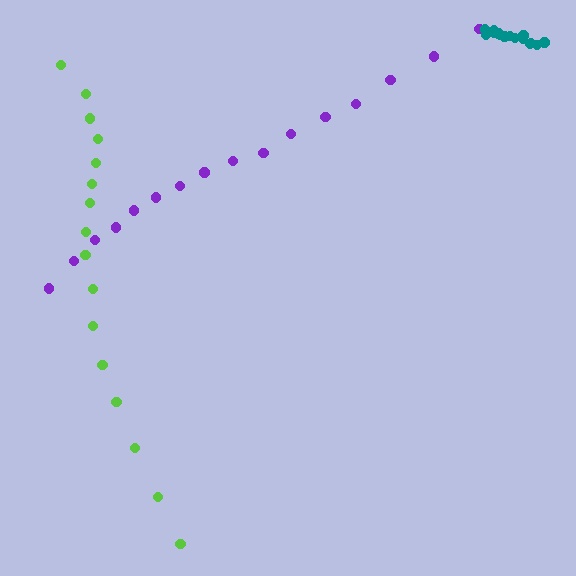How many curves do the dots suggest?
There are 3 distinct paths.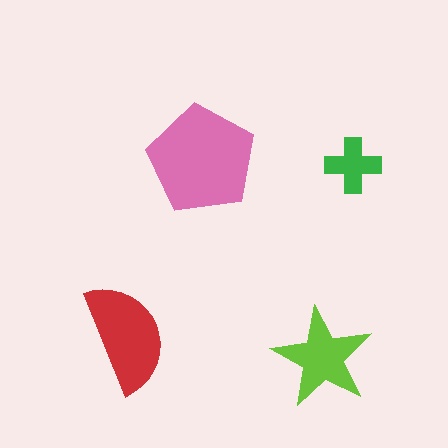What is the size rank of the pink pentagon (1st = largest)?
1st.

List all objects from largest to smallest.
The pink pentagon, the red semicircle, the lime star, the green cross.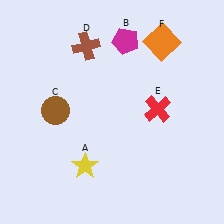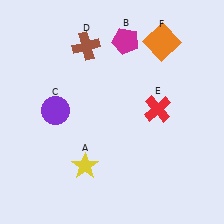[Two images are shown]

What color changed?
The circle (C) changed from brown in Image 1 to purple in Image 2.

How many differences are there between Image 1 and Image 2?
There is 1 difference between the two images.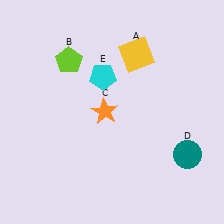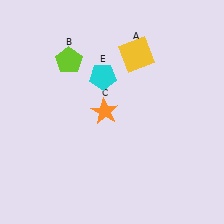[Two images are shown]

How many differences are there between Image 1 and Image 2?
There is 1 difference between the two images.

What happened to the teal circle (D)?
The teal circle (D) was removed in Image 2. It was in the bottom-right area of Image 1.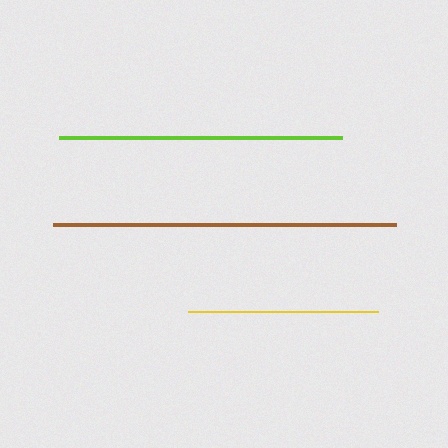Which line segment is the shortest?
The yellow line is the shortest at approximately 190 pixels.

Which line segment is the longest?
The brown line is the longest at approximately 343 pixels.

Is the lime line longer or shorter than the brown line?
The brown line is longer than the lime line.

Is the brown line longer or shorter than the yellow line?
The brown line is longer than the yellow line.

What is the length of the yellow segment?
The yellow segment is approximately 190 pixels long.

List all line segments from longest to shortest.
From longest to shortest: brown, lime, yellow.